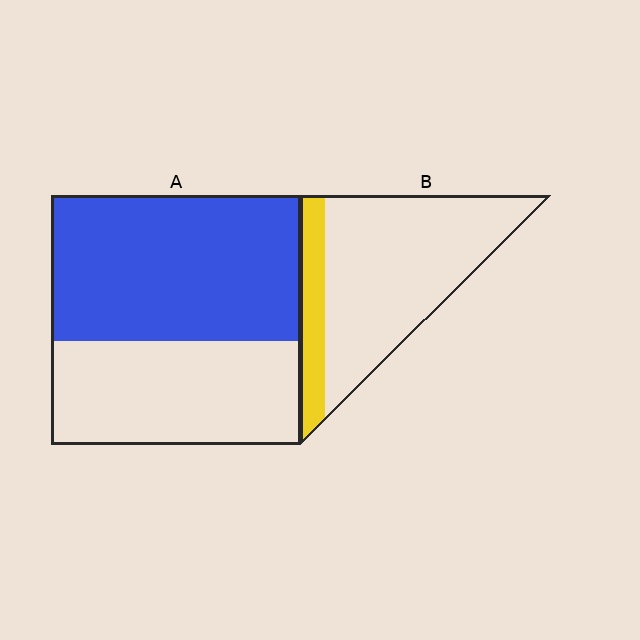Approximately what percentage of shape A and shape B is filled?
A is approximately 60% and B is approximately 20%.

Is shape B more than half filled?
No.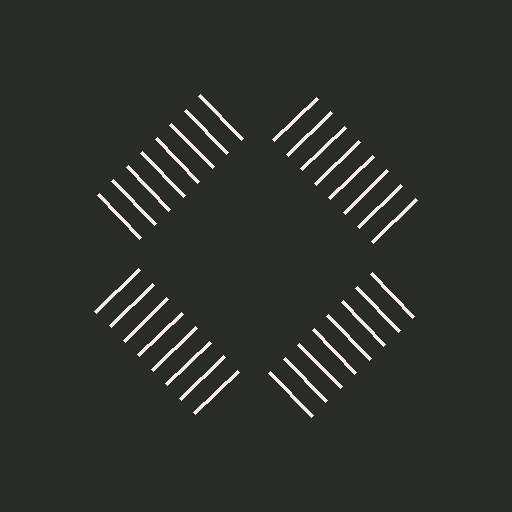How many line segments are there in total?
32 — 8 along each of the 4 edges.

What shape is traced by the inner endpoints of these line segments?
An illusory square — the line segments terminate on its edges but no continuous stroke is drawn.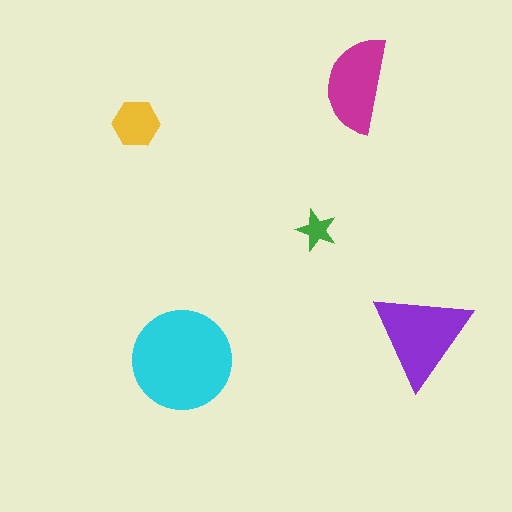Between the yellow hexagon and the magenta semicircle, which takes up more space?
The magenta semicircle.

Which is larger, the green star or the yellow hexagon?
The yellow hexagon.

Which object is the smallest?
The green star.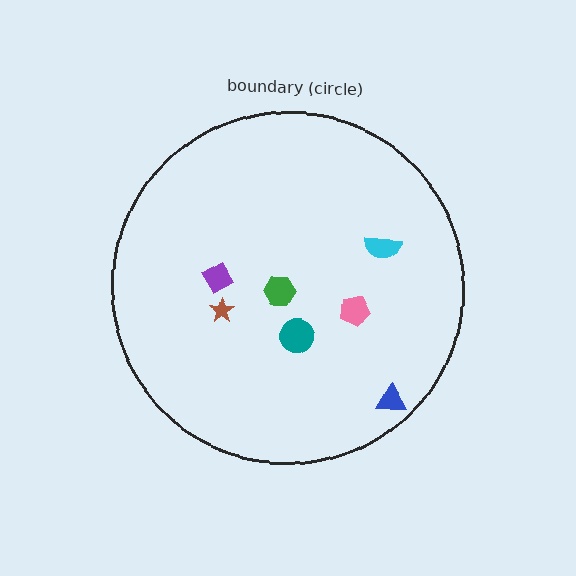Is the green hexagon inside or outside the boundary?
Inside.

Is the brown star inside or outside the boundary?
Inside.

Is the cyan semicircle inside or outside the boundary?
Inside.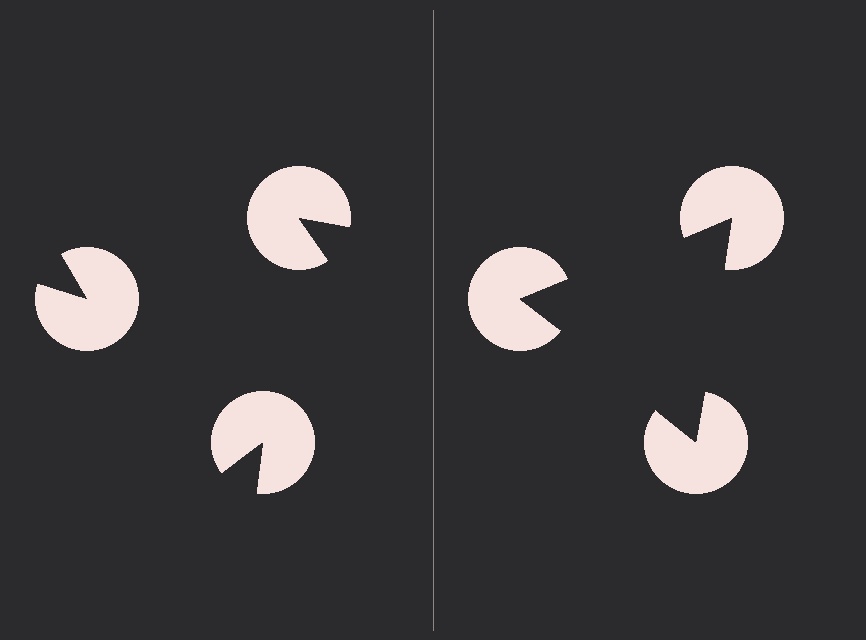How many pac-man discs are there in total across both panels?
6 — 3 on each side.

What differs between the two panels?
The pac-man discs are positioned identically on both sides; only the wedge orientations differ. On the right they align to a triangle; on the left they are misaligned.